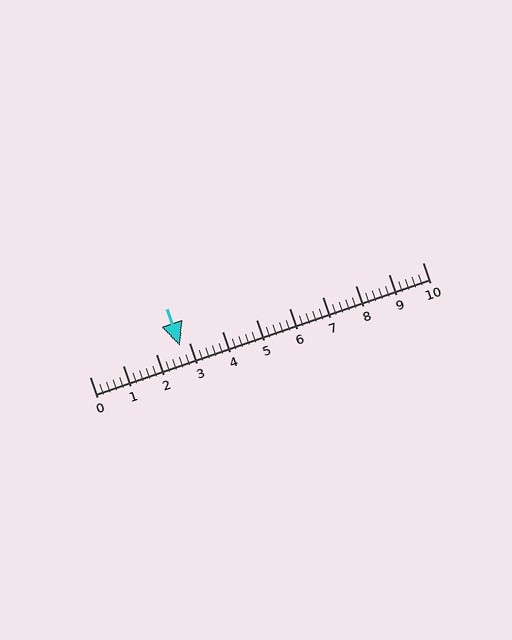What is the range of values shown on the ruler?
The ruler shows values from 0 to 10.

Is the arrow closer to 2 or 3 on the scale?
The arrow is closer to 3.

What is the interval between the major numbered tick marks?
The major tick marks are spaced 1 units apart.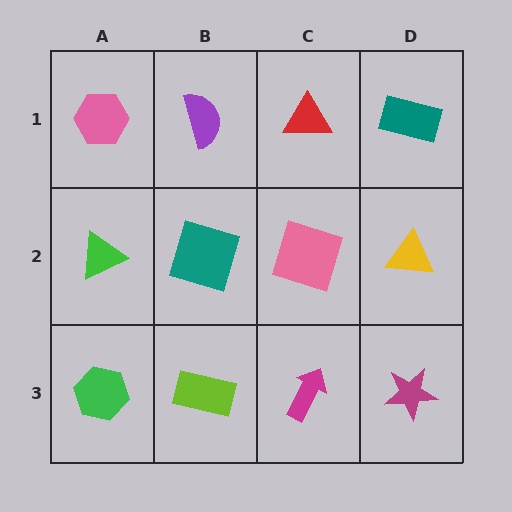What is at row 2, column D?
A yellow triangle.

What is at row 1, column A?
A pink hexagon.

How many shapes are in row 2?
4 shapes.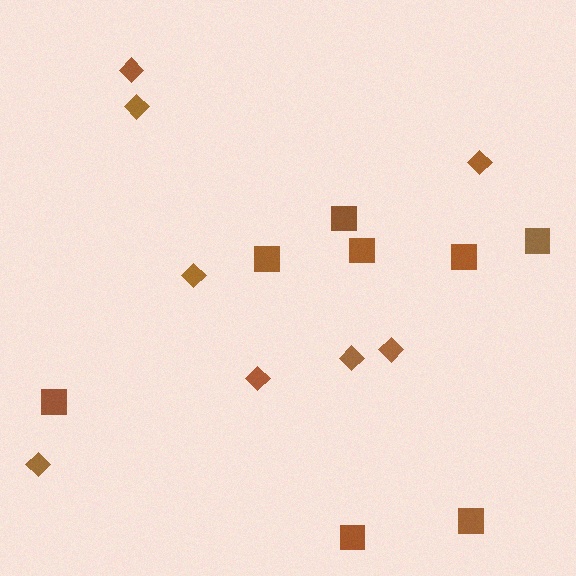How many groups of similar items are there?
There are 2 groups: one group of squares (8) and one group of diamonds (8).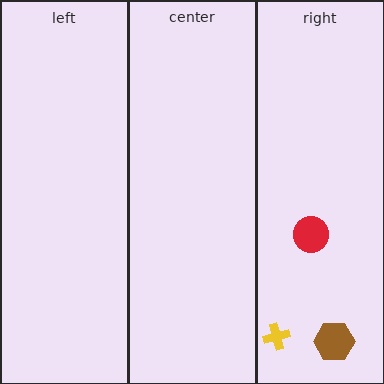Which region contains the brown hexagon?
The right region.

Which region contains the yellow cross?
The right region.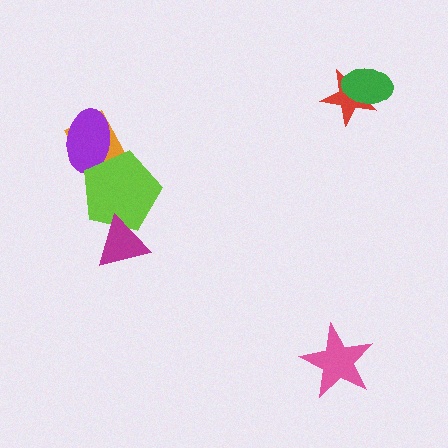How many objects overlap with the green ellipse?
1 object overlaps with the green ellipse.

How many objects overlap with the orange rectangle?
2 objects overlap with the orange rectangle.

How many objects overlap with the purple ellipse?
2 objects overlap with the purple ellipse.